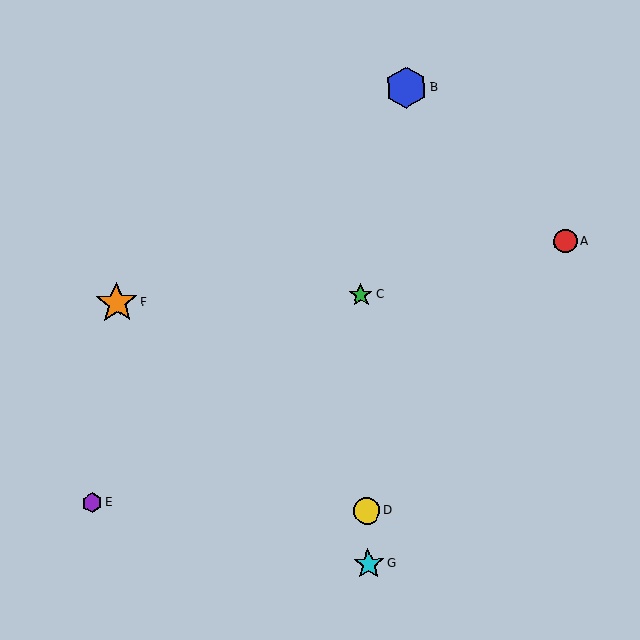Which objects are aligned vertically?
Objects C, D, G are aligned vertically.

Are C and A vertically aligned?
No, C is at x≈361 and A is at x≈565.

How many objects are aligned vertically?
3 objects (C, D, G) are aligned vertically.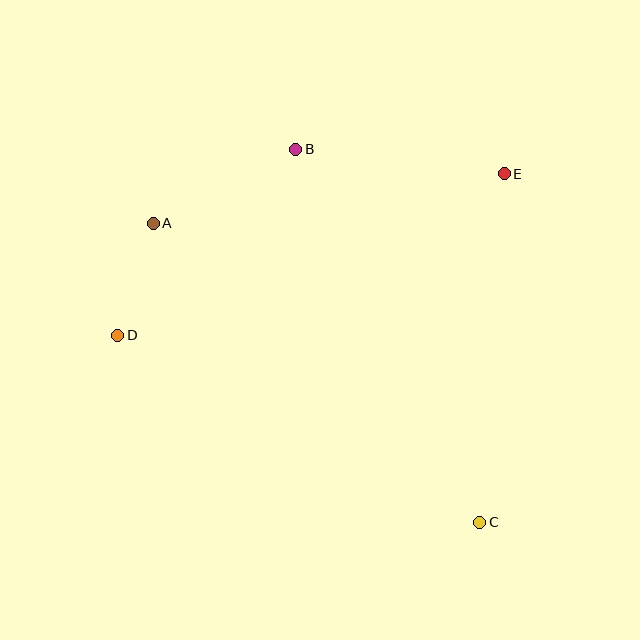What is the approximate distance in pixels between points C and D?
The distance between C and D is approximately 407 pixels.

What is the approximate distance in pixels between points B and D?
The distance between B and D is approximately 258 pixels.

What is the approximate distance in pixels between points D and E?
The distance between D and E is approximately 419 pixels.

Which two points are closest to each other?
Points A and D are closest to each other.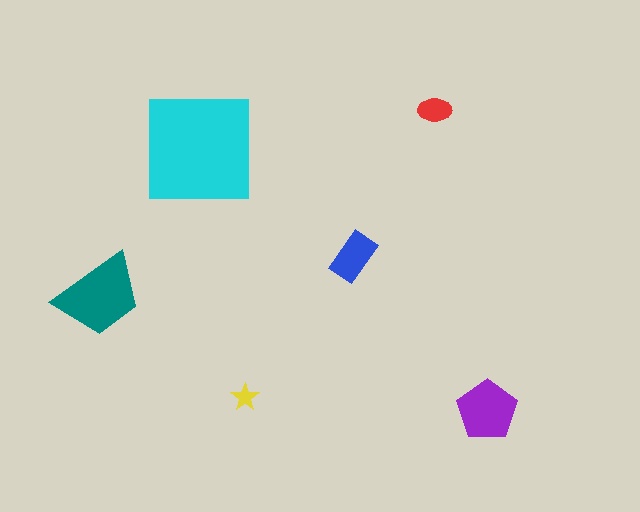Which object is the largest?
The cyan square.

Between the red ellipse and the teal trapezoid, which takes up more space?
The teal trapezoid.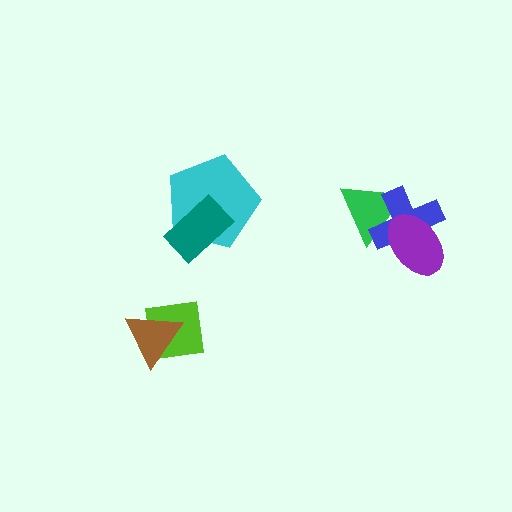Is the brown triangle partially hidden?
No, no other shape covers it.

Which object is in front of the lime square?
The brown triangle is in front of the lime square.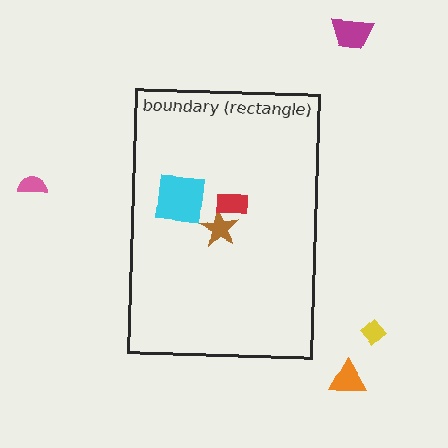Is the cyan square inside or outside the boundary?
Inside.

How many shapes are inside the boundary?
3 inside, 4 outside.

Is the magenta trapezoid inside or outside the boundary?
Outside.